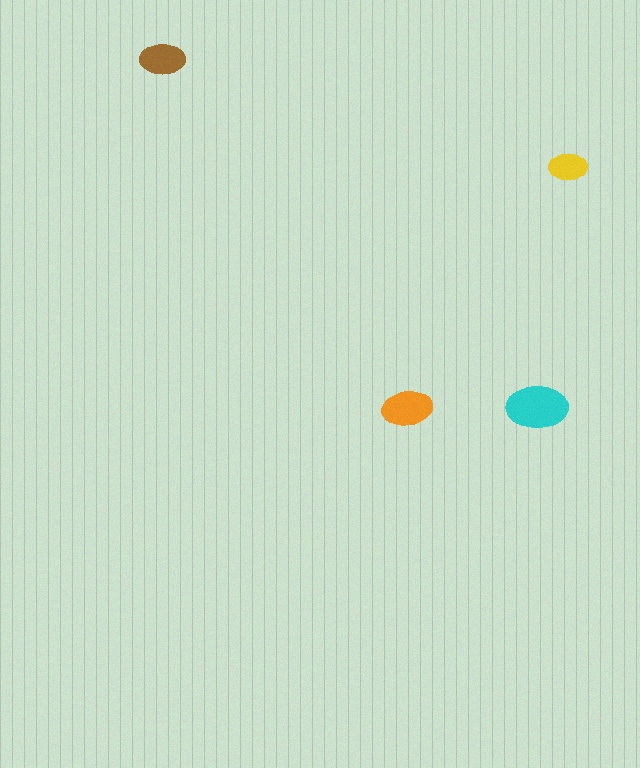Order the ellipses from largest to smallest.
the cyan one, the orange one, the brown one, the yellow one.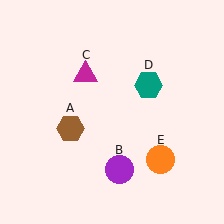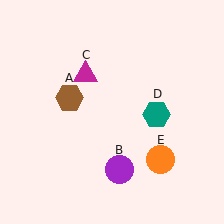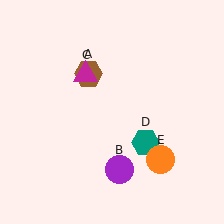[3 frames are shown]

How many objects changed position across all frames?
2 objects changed position: brown hexagon (object A), teal hexagon (object D).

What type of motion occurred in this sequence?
The brown hexagon (object A), teal hexagon (object D) rotated clockwise around the center of the scene.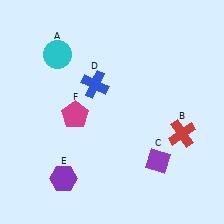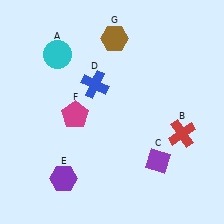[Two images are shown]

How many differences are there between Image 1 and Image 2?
There is 1 difference between the two images.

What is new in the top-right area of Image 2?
A brown hexagon (G) was added in the top-right area of Image 2.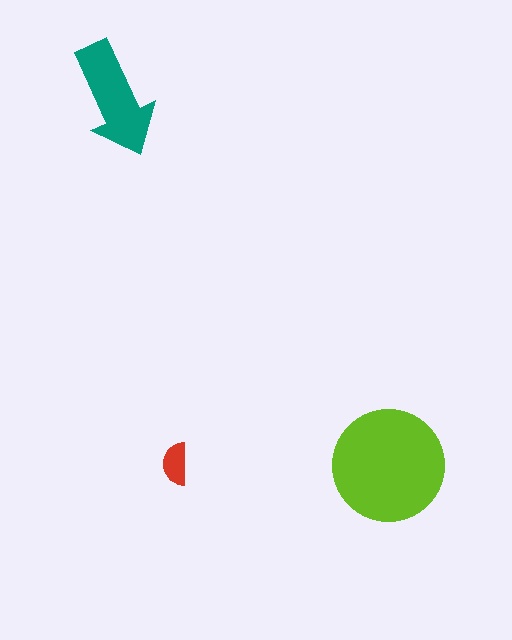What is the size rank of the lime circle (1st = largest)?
1st.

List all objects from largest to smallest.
The lime circle, the teal arrow, the red semicircle.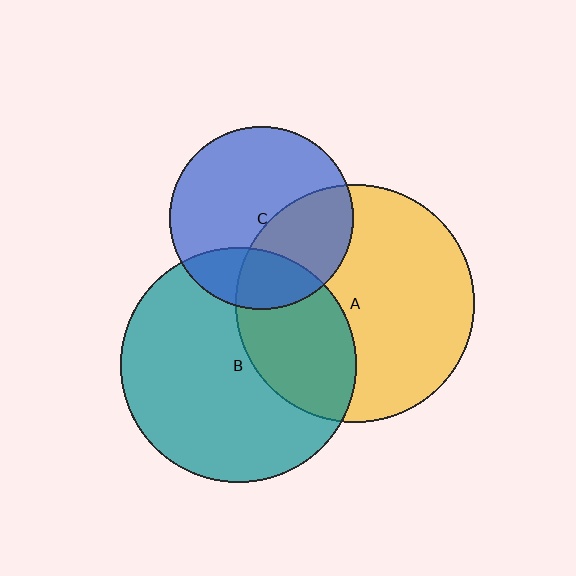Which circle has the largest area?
Circle A (yellow).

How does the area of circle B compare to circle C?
Approximately 1.6 times.